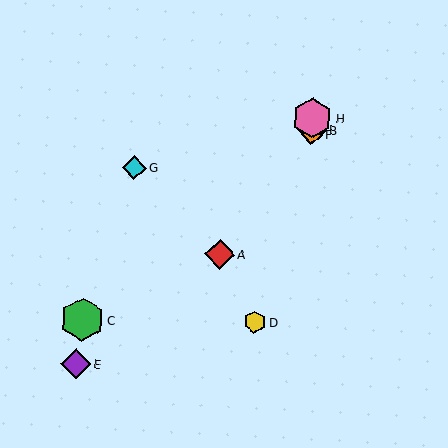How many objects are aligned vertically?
3 objects (B, F, H) are aligned vertically.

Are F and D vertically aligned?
No, F is at x≈311 and D is at x≈255.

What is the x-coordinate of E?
Object E is at x≈76.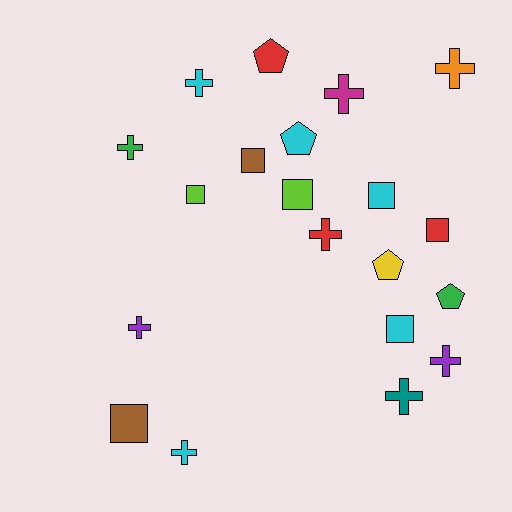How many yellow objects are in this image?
There is 1 yellow object.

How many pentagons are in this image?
There are 4 pentagons.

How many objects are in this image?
There are 20 objects.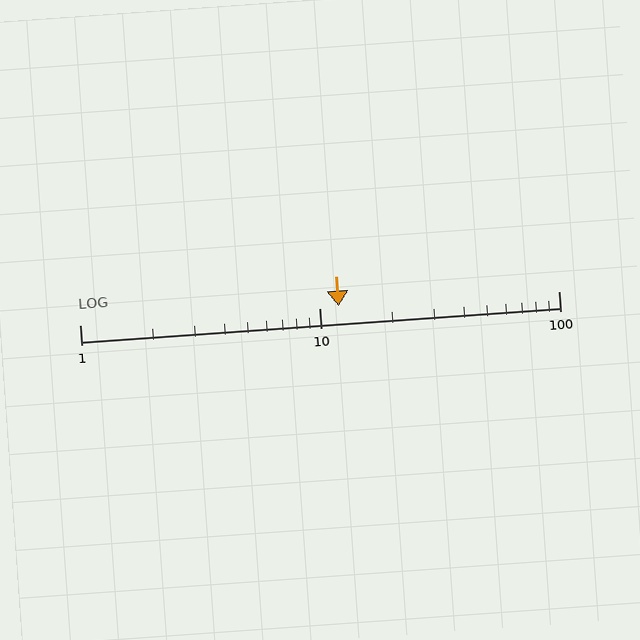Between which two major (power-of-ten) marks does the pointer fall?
The pointer is between 10 and 100.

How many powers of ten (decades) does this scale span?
The scale spans 2 decades, from 1 to 100.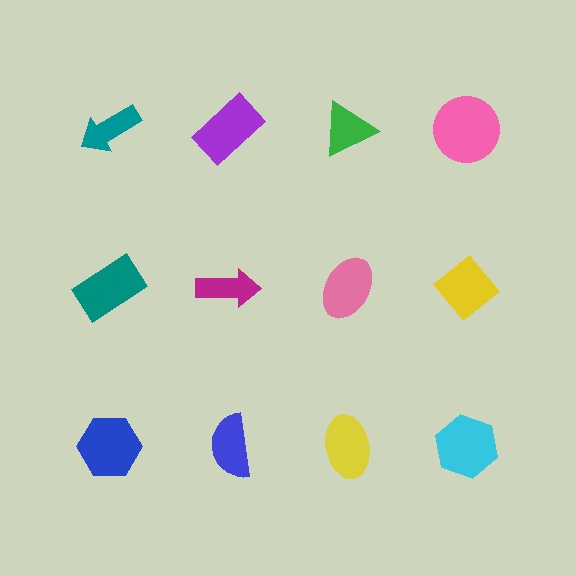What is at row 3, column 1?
A blue hexagon.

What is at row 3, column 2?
A blue semicircle.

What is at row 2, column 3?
A pink ellipse.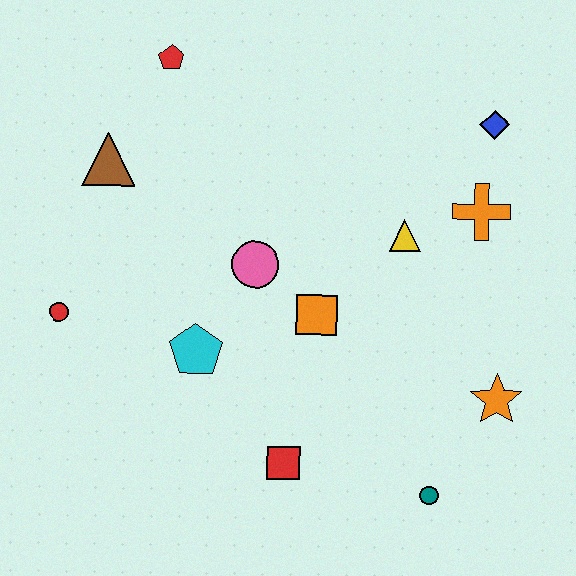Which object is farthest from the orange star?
The red pentagon is farthest from the orange star.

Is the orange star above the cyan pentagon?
No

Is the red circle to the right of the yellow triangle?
No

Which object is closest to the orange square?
The pink circle is closest to the orange square.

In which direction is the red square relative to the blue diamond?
The red square is below the blue diamond.